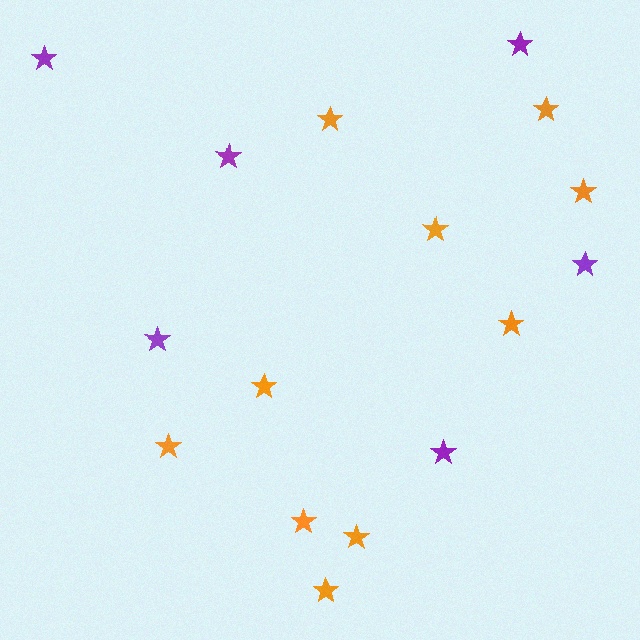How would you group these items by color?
There are 2 groups: one group of purple stars (6) and one group of orange stars (10).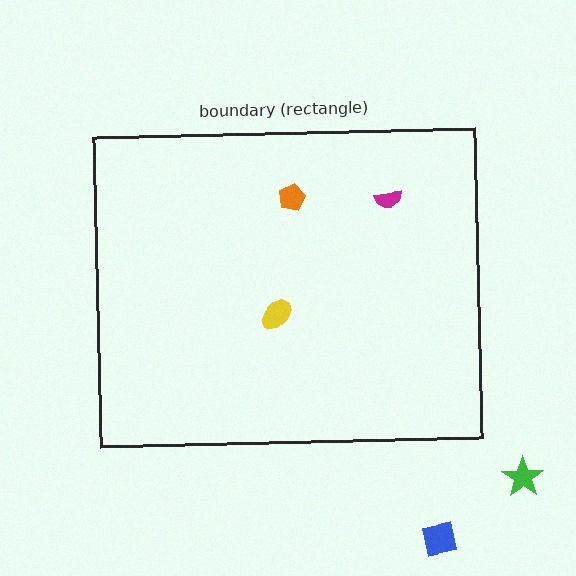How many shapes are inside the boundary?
3 inside, 2 outside.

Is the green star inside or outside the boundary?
Outside.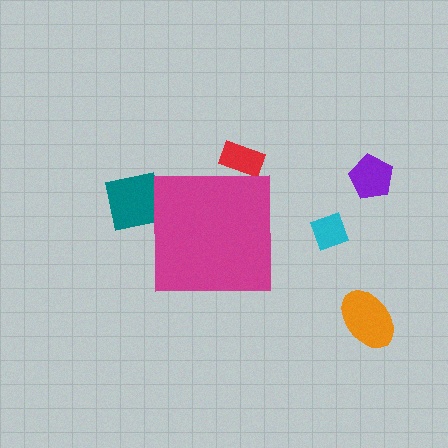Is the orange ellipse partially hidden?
No, the orange ellipse is fully visible.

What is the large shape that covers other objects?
A magenta square.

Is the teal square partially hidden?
Yes, the teal square is partially hidden behind the magenta square.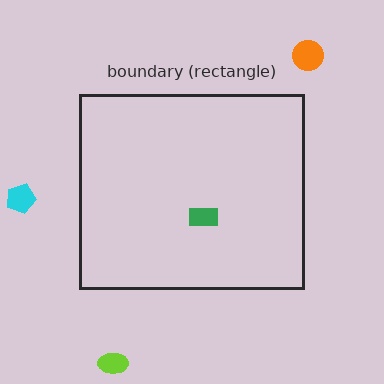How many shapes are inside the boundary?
1 inside, 3 outside.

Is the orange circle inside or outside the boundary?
Outside.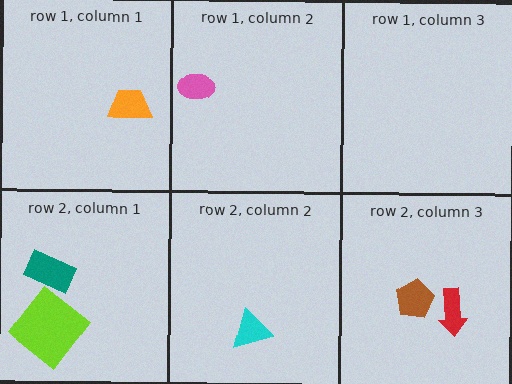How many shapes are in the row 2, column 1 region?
2.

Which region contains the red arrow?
The row 2, column 3 region.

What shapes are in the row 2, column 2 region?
The cyan triangle.